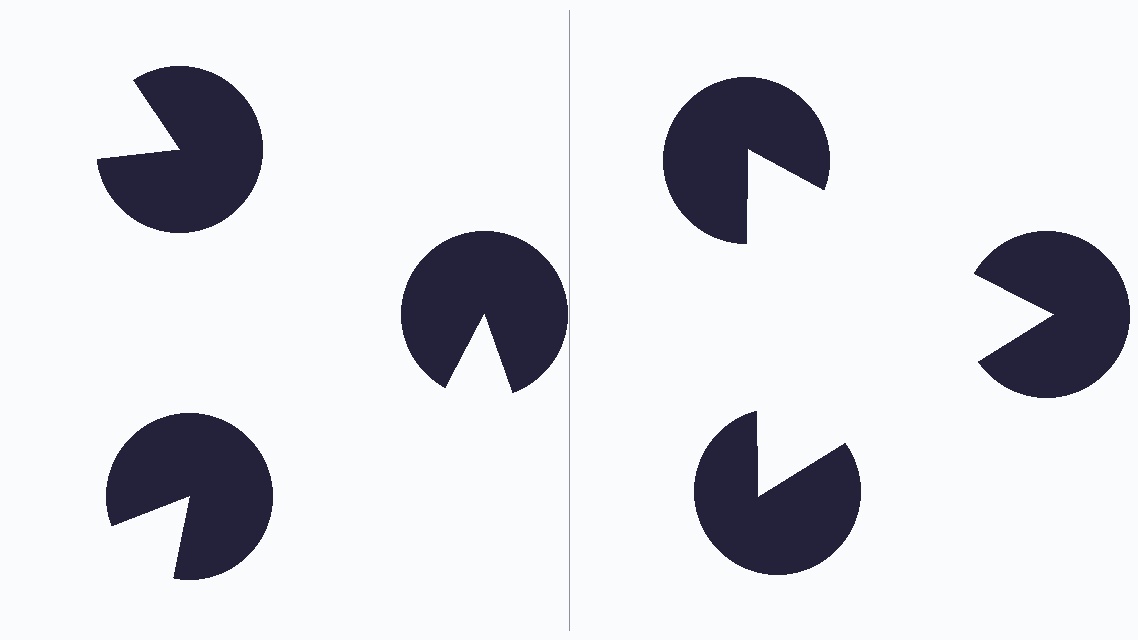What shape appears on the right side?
An illusory triangle.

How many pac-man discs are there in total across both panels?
6 — 3 on each side.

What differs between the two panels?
The pac-man discs are positioned identically on both sides; only the wedge orientations differ. On the right they align to a triangle; on the left they are misaligned.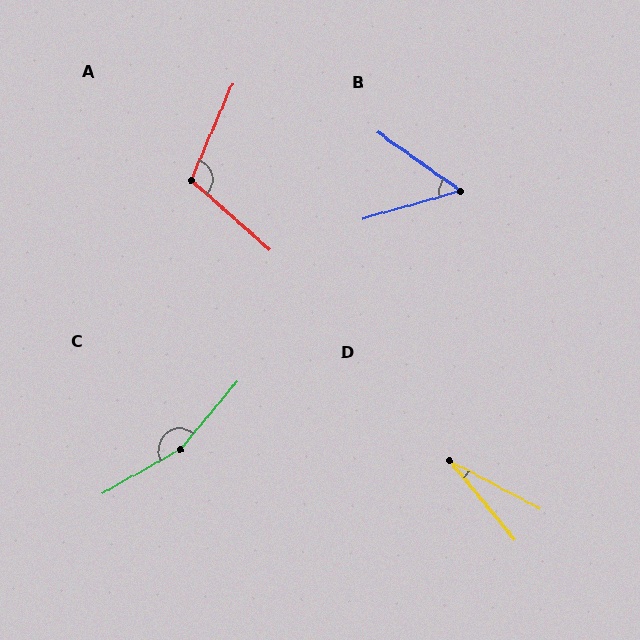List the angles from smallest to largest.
D (22°), B (51°), A (108°), C (159°).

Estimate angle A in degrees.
Approximately 108 degrees.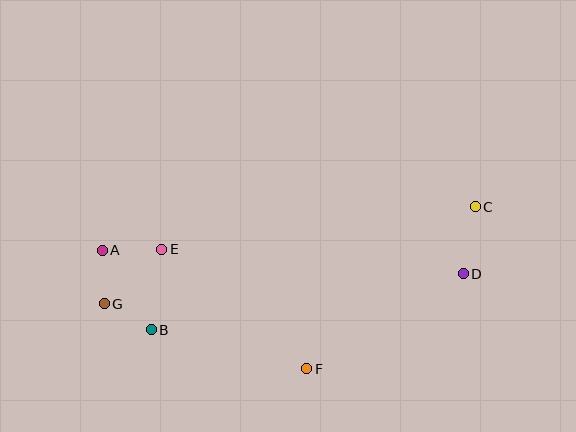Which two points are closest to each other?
Points A and G are closest to each other.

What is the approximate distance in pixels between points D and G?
The distance between D and G is approximately 360 pixels.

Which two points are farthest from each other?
Points C and G are farthest from each other.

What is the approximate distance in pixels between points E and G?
The distance between E and G is approximately 79 pixels.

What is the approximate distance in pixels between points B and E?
The distance between B and E is approximately 81 pixels.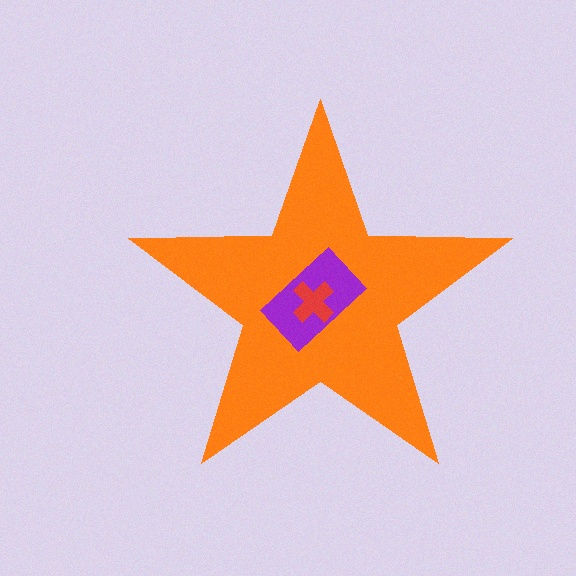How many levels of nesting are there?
3.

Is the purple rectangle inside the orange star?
Yes.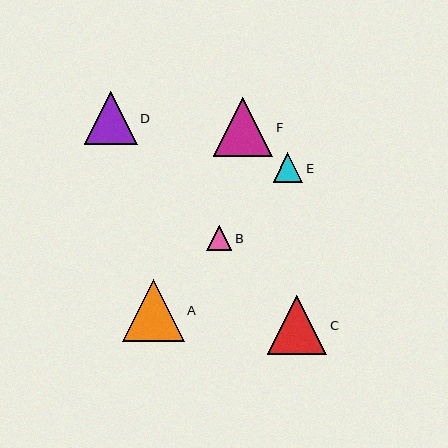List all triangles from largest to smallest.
From largest to smallest: A, C, F, D, E, B.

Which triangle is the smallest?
Triangle B is the smallest with a size of approximately 25 pixels.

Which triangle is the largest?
Triangle A is the largest with a size of approximately 62 pixels.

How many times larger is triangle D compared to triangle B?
Triangle D is approximately 2.1 times the size of triangle B.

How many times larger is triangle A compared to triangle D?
Triangle A is approximately 1.2 times the size of triangle D.